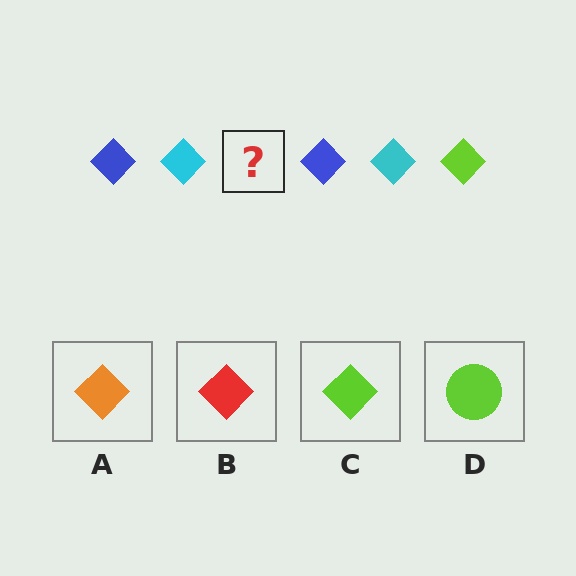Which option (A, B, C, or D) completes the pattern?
C.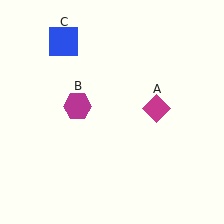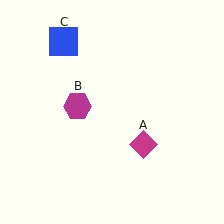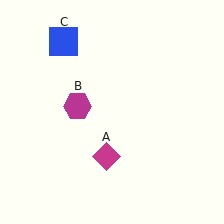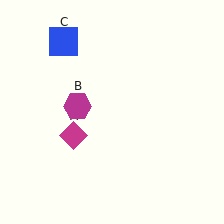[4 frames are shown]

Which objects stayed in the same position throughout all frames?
Magenta hexagon (object B) and blue square (object C) remained stationary.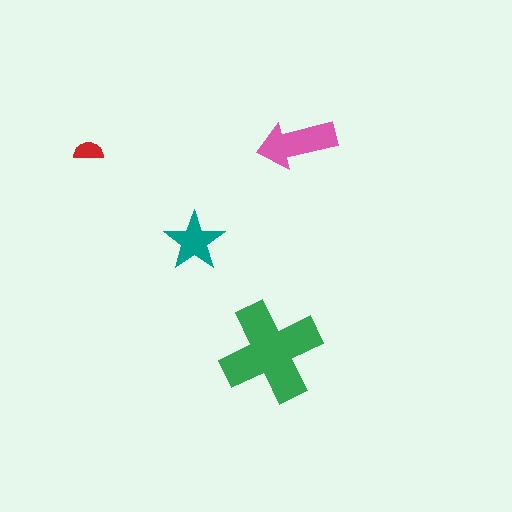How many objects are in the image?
There are 4 objects in the image.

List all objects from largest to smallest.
The green cross, the pink arrow, the teal star, the red semicircle.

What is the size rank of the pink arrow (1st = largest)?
2nd.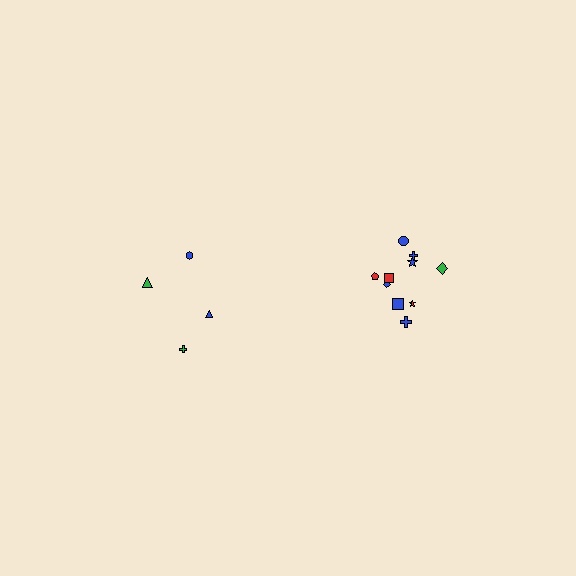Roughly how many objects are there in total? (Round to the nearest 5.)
Roughly 15 objects in total.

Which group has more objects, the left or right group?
The right group.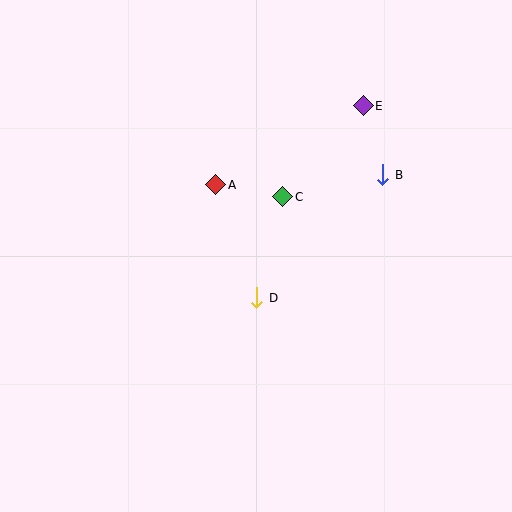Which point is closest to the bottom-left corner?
Point D is closest to the bottom-left corner.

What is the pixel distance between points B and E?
The distance between B and E is 72 pixels.